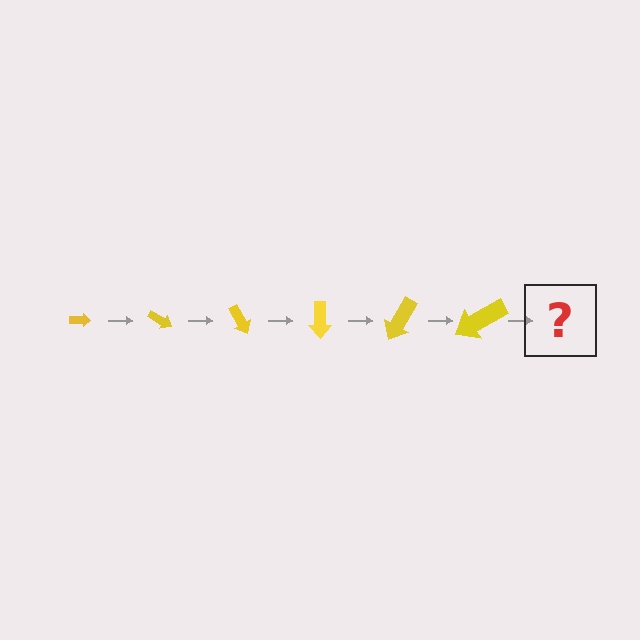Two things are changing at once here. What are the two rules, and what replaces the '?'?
The two rules are that the arrow grows larger each step and it rotates 30 degrees each step. The '?' should be an arrow, larger than the previous one and rotated 180 degrees from the start.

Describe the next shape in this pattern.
It should be an arrow, larger than the previous one and rotated 180 degrees from the start.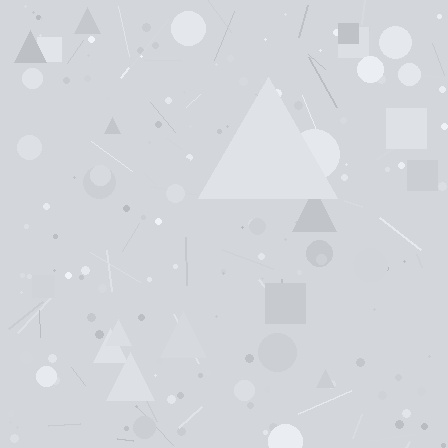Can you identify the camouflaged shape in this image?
The camouflaged shape is a triangle.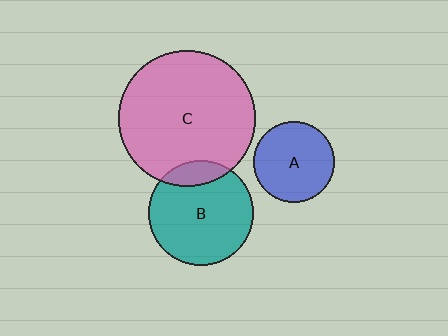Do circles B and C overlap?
Yes.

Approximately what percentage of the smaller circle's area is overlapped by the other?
Approximately 15%.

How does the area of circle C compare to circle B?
Approximately 1.7 times.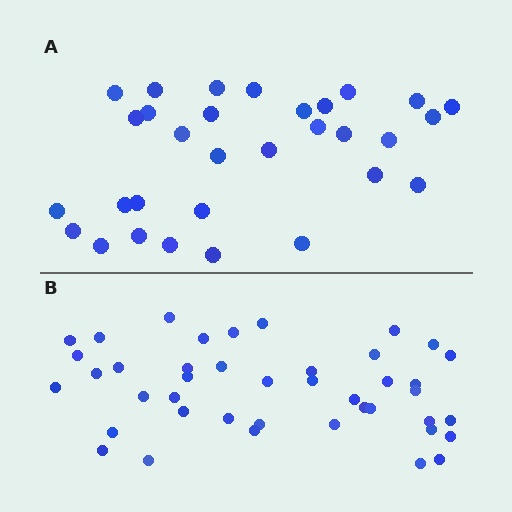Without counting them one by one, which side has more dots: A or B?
Region B (the bottom region) has more dots.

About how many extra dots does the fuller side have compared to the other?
Region B has roughly 12 or so more dots than region A.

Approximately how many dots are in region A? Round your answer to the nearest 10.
About 30 dots. (The exact count is 31, which rounds to 30.)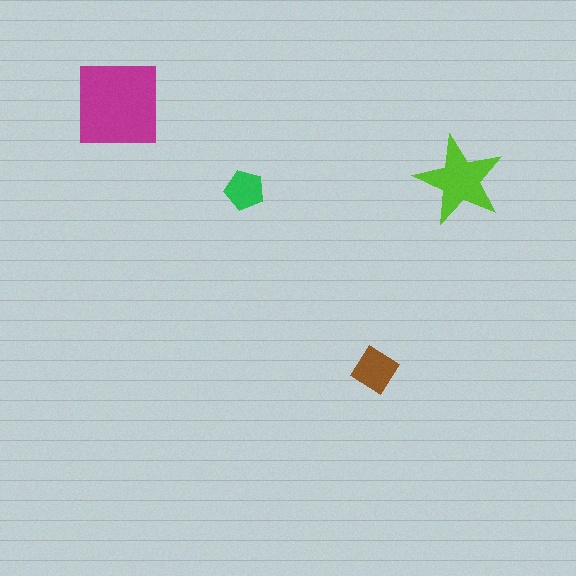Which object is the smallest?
The green pentagon.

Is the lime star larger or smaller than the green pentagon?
Larger.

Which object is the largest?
The magenta square.